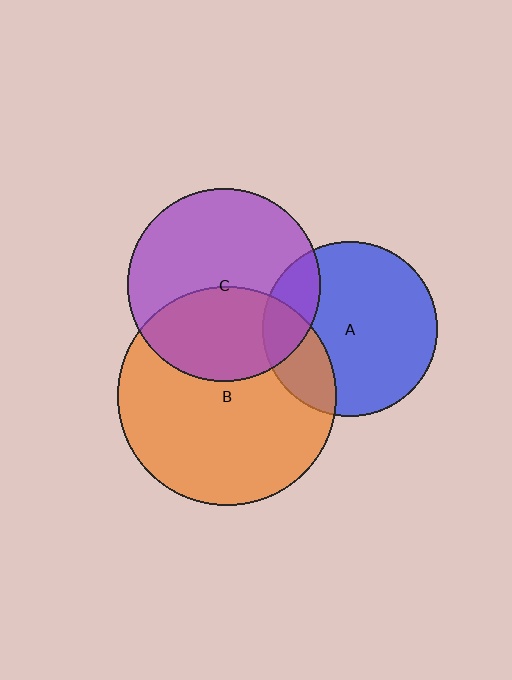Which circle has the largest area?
Circle B (orange).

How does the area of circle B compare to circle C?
Approximately 1.3 times.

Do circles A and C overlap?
Yes.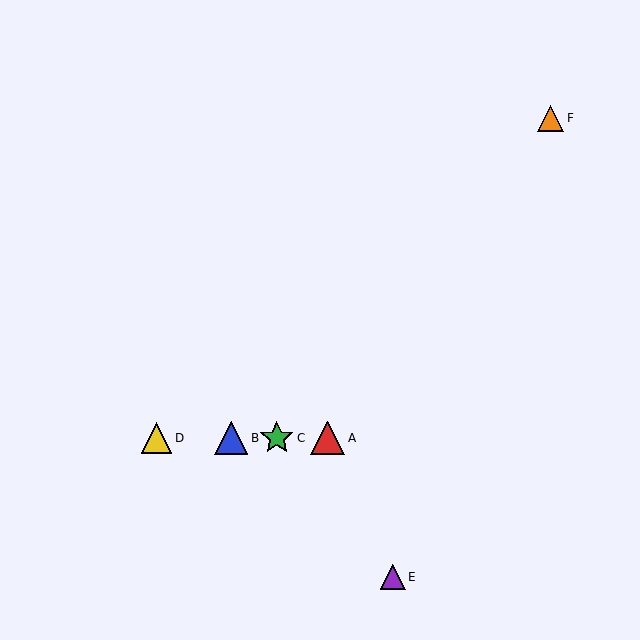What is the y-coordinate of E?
Object E is at y≈577.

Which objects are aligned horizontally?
Objects A, B, C, D are aligned horizontally.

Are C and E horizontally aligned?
No, C is at y≈438 and E is at y≈577.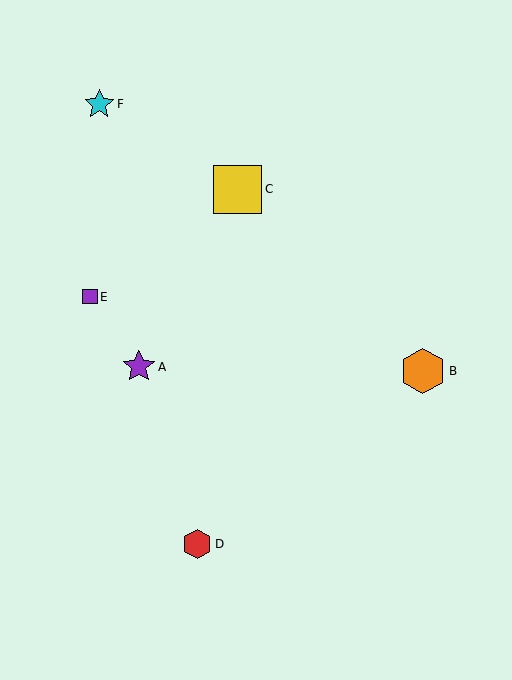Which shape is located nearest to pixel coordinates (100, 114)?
The cyan star (labeled F) at (99, 104) is nearest to that location.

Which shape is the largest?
The yellow square (labeled C) is the largest.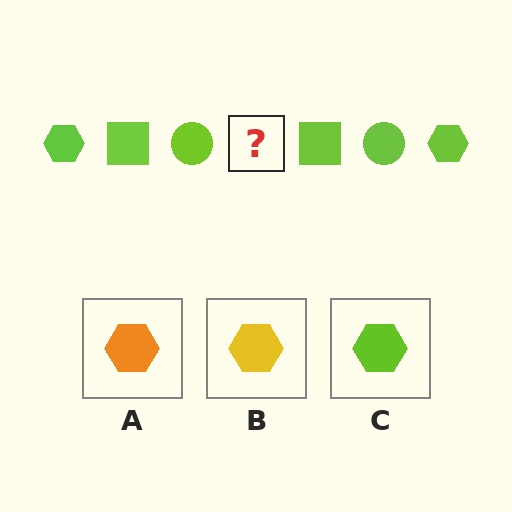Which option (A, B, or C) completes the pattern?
C.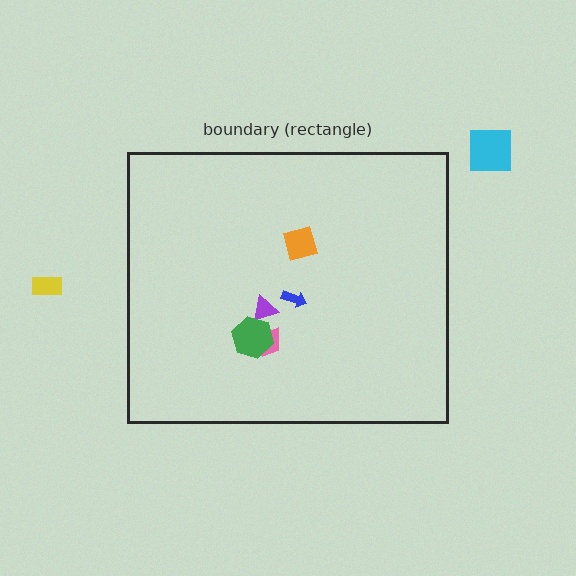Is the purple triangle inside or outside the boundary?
Inside.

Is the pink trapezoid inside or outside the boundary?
Inside.